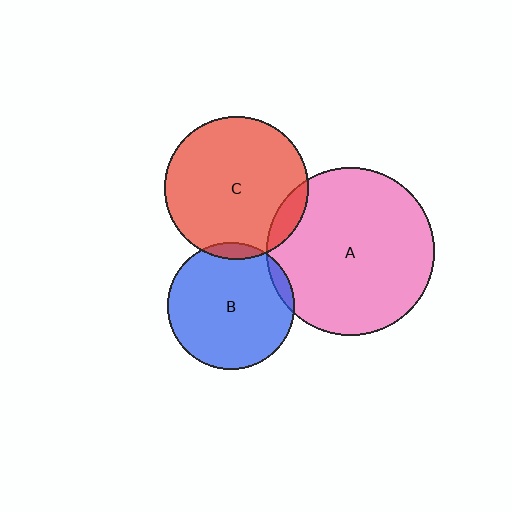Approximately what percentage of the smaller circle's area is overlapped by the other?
Approximately 10%.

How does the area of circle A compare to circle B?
Approximately 1.7 times.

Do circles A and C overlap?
Yes.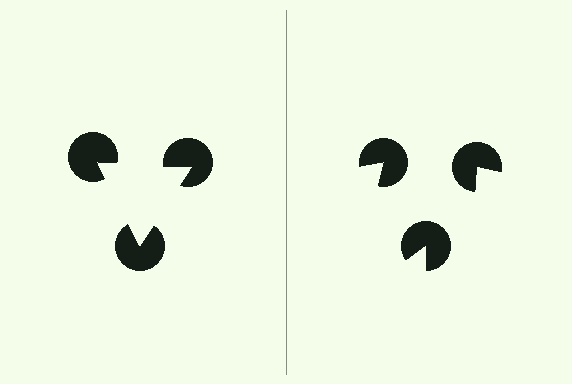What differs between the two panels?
The pac-man discs are positioned identically on both sides; only the wedge orientations differ. On the left they align to a triangle; on the right they are misaligned.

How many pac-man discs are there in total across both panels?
6 — 3 on each side.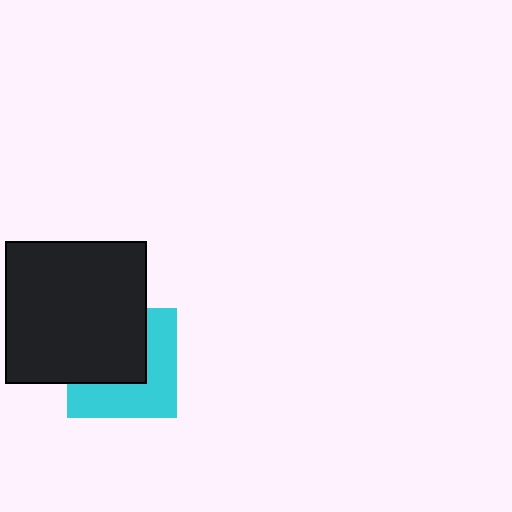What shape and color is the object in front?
The object in front is a black square.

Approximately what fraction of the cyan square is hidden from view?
Roughly 50% of the cyan square is hidden behind the black square.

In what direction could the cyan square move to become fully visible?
The cyan square could move toward the lower-right. That would shift it out from behind the black square entirely.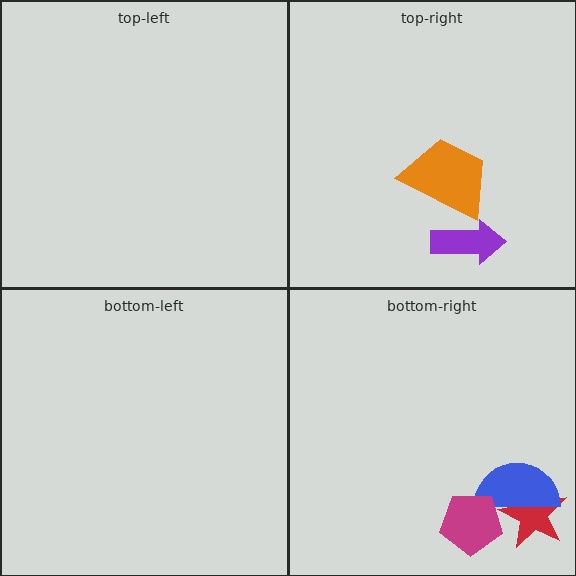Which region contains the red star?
The bottom-right region.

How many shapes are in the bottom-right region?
3.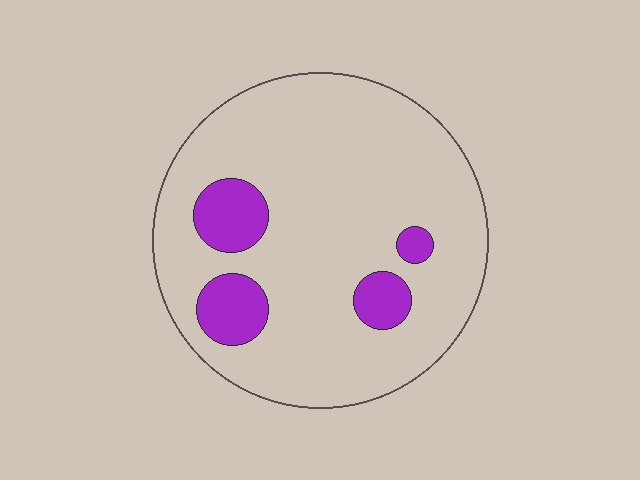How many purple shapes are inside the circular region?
4.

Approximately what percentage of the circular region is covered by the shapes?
Approximately 15%.